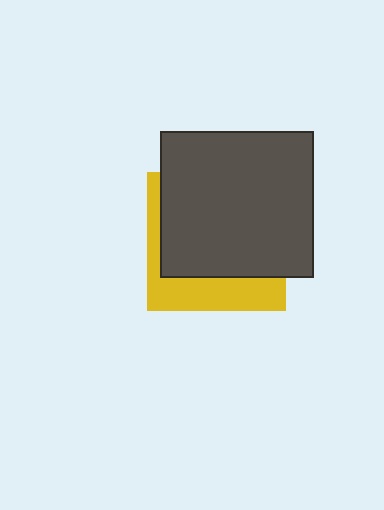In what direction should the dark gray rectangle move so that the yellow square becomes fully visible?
The dark gray rectangle should move up. That is the shortest direction to clear the overlap and leave the yellow square fully visible.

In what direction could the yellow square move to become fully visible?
The yellow square could move down. That would shift it out from behind the dark gray rectangle entirely.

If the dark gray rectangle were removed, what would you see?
You would see the complete yellow square.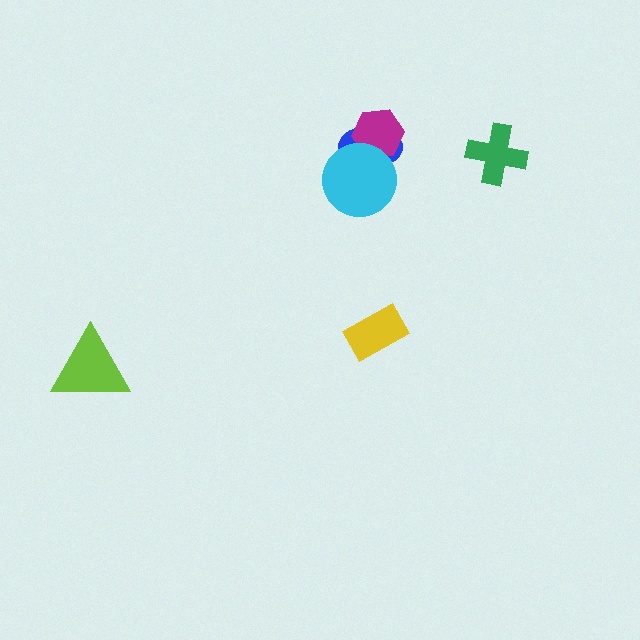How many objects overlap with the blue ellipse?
2 objects overlap with the blue ellipse.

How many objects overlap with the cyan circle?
2 objects overlap with the cyan circle.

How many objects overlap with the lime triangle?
0 objects overlap with the lime triangle.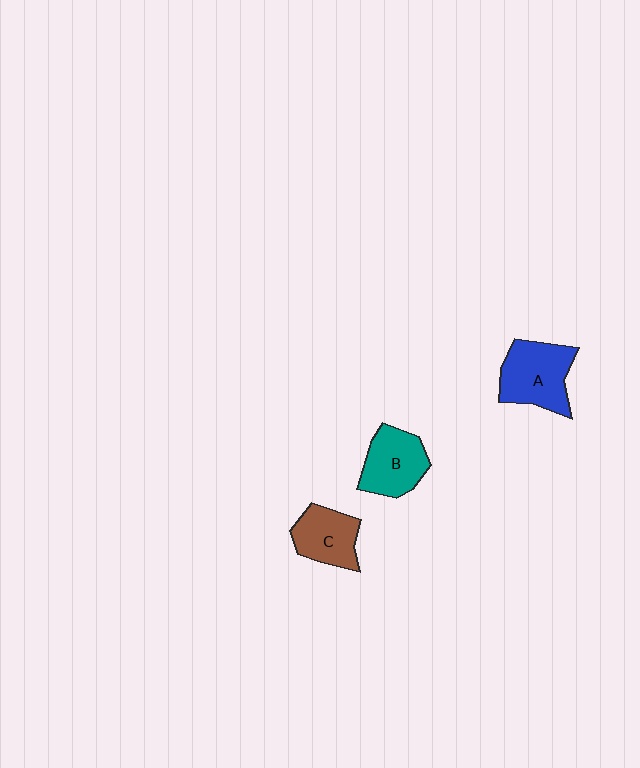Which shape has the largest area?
Shape A (blue).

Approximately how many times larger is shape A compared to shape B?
Approximately 1.2 times.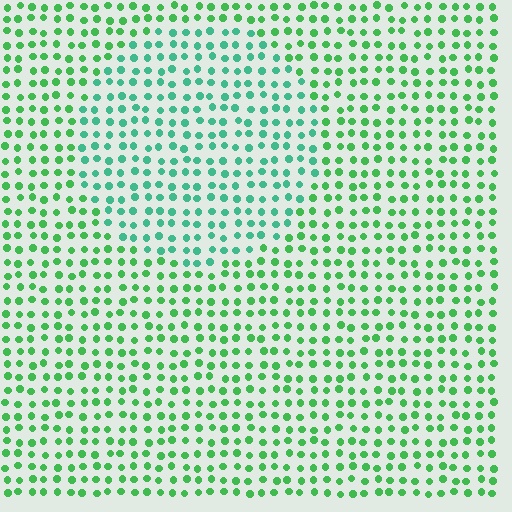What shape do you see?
I see a circle.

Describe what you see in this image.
The image is filled with small green elements in a uniform arrangement. A circle-shaped region is visible where the elements are tinted to a slightly different hue, forming a subtle color boundary.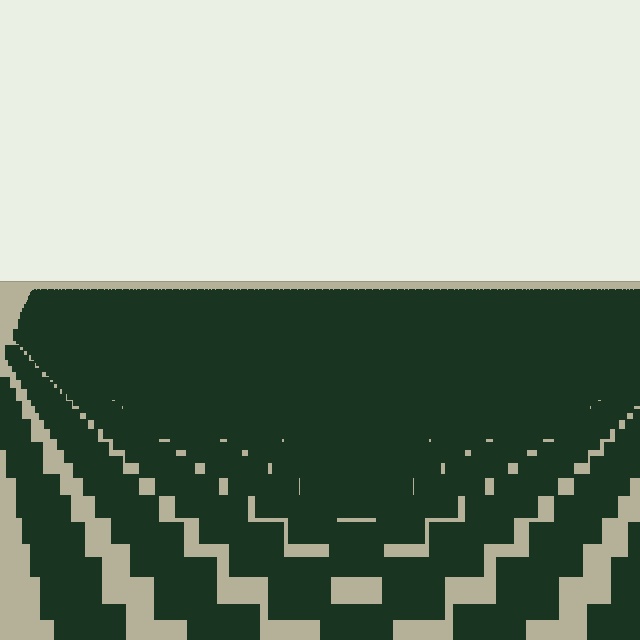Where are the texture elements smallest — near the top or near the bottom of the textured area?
Near the top.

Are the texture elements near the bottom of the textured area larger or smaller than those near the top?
Larger. Near the bottom, elements are closer to the viewer and appear at a bigger on-screen size.